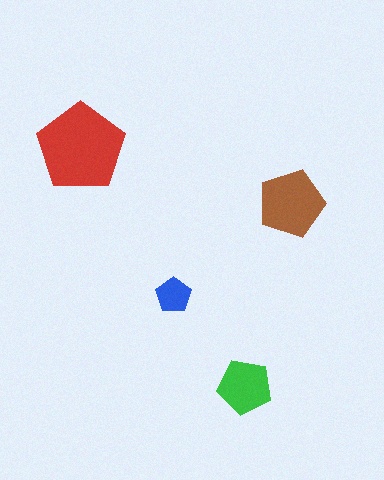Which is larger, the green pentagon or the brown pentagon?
The brown one.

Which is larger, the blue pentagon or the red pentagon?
The red one.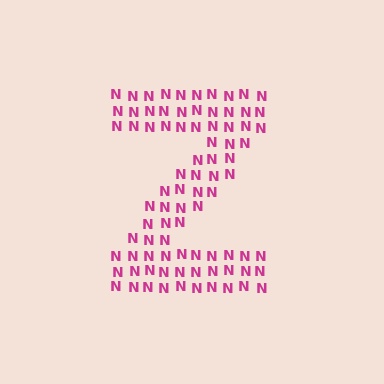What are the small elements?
The small elements are letter N's.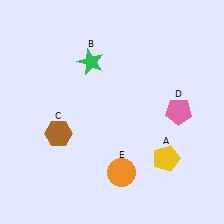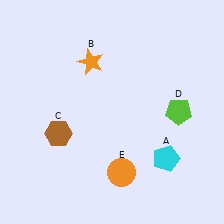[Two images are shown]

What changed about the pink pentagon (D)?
In Image 1, D is pink. In Image 2, it changed to lime.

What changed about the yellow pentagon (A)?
In Image 1, A is yellow. In Image 2, it changed to cyan.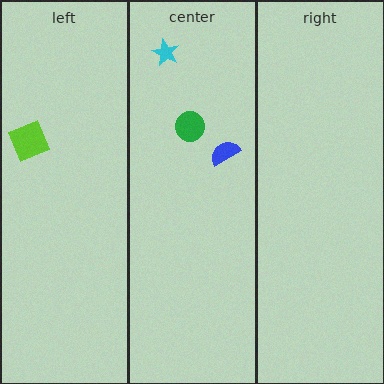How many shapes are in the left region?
1.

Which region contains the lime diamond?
The left region.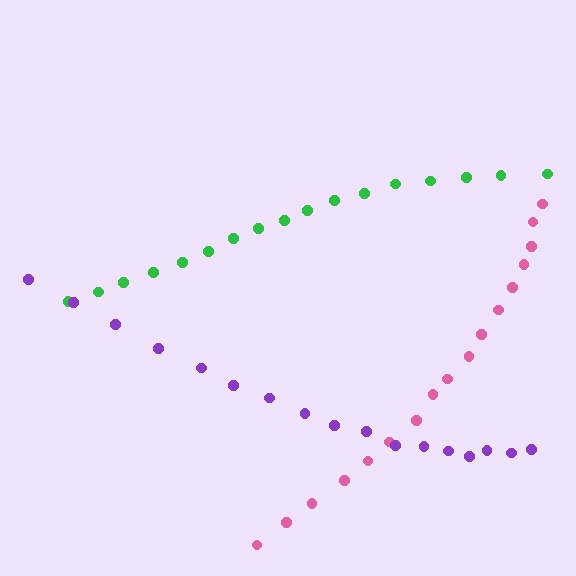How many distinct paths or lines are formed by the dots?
There are 3 distinct paths.